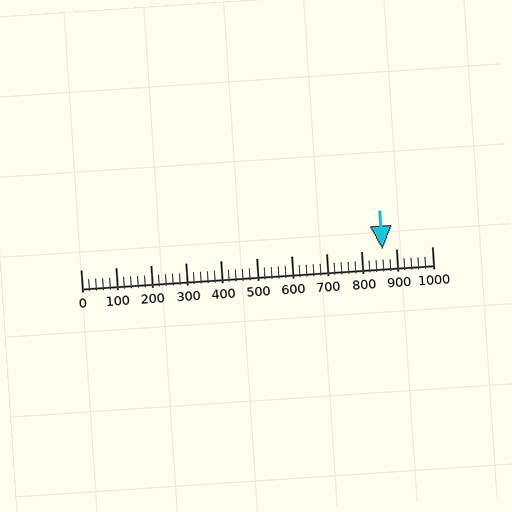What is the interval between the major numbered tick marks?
The major tick marks are spaced 100 units apart.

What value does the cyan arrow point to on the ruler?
The cyan arrow points to approximately 860.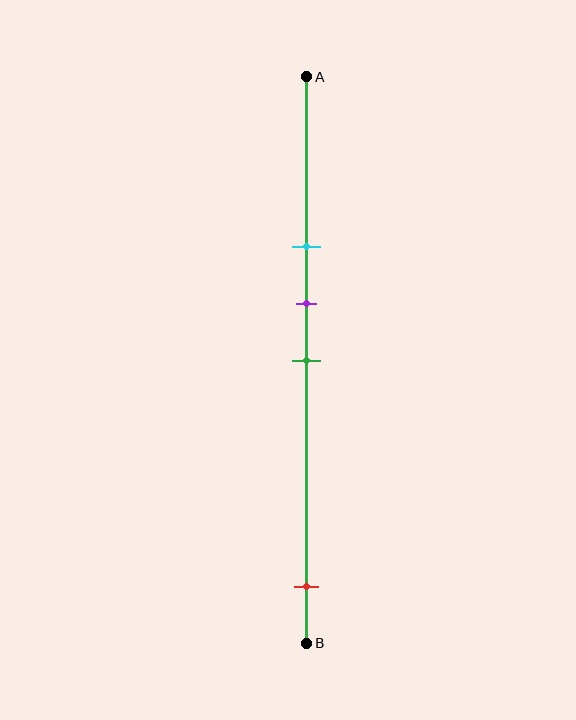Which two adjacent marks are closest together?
The purple and green marks are the closest adjacent pair.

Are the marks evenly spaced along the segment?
No, the marks are not evenly spaced.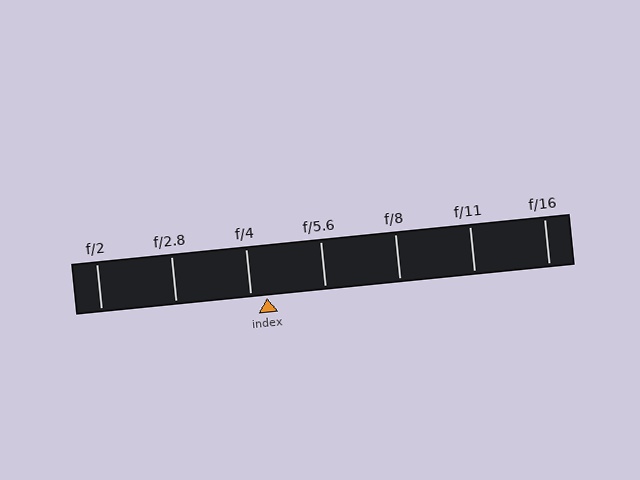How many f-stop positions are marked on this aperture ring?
There are 7 f-stop positions marked.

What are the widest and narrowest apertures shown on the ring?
The widest aperture shown is f/2 and the narrowest is f/16.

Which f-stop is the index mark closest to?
The index mark is closest to f/4.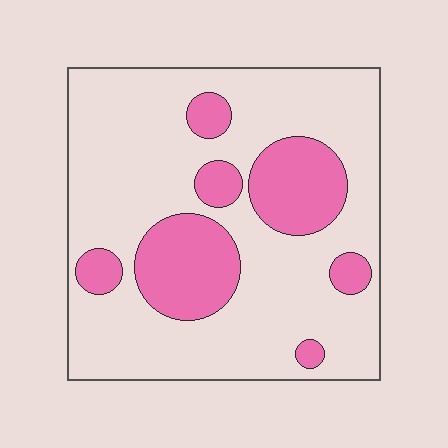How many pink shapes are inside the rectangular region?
7.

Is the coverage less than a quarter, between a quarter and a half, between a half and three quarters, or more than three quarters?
Less than a quarter.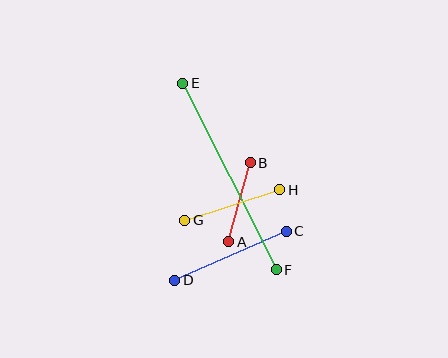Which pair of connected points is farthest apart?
Points E and F are farthest apart.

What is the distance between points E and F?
The distance is approximately 208 pixels.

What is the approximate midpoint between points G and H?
The midpoint is at approximately (232, 205) pixels.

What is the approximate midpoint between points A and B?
The midpoint is at approximately (240, 202) pixels.